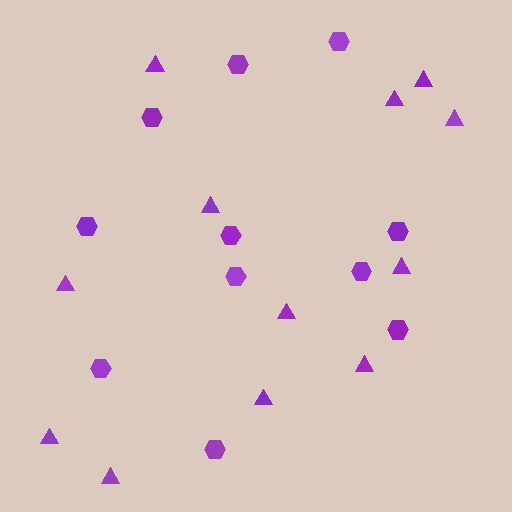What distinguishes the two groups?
There are 2 groups: one group of hexagons (11) and one group of triangles (12).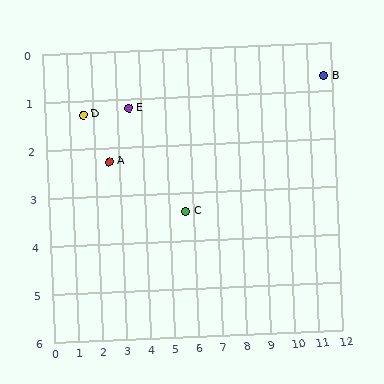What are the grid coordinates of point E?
Point E is at approximately (3.5, 1.2).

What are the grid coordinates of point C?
Point C is at approximately (5.7, 3.4).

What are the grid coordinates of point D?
Point D is at approximately (1.6, 1.3).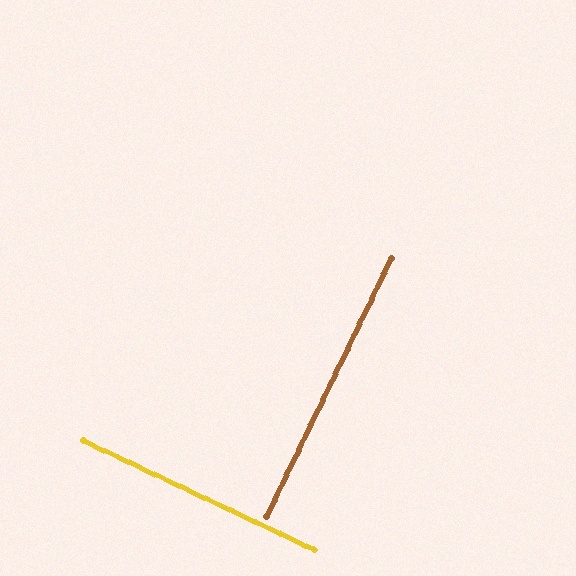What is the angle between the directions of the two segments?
Approximately 89 degrees.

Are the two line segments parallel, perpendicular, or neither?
Perpendicular — they meet at approximately 89°.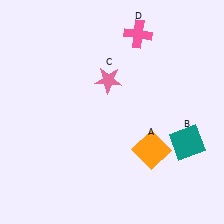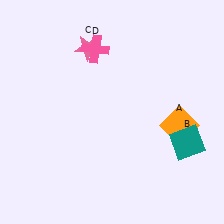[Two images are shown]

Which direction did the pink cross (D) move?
The pink cross (D) moved left.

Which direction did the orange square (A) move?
The orange square (A) moved right.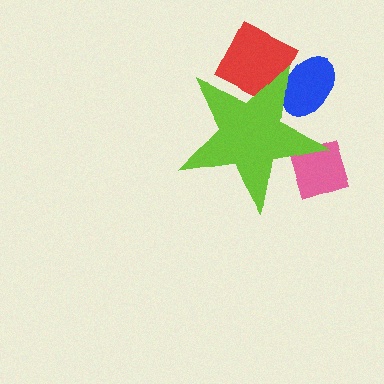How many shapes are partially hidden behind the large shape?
3 shapes are partially hidden.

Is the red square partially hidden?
Yes, the red square is partially hidden behind the lime star.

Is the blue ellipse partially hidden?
Yes, the blue ellipse is partially hidden behind the lime star.